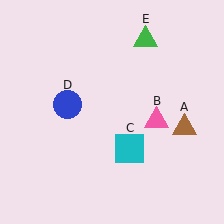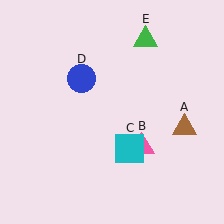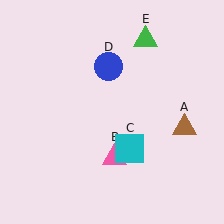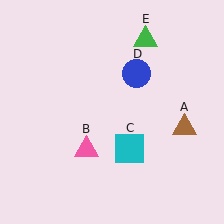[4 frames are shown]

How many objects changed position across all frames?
2 objects changed position: pink triangle (object B), blue circle (object D).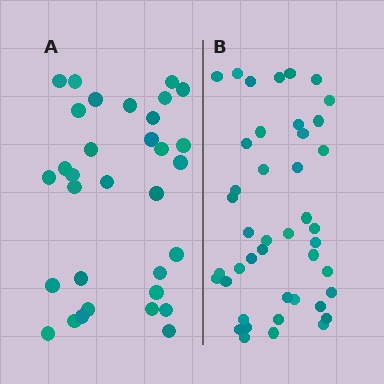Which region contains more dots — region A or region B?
Region B (the right region) has more dots.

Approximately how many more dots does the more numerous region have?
Region B has roughly 12 or so more dots than region A.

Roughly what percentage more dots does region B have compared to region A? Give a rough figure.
About 35% more.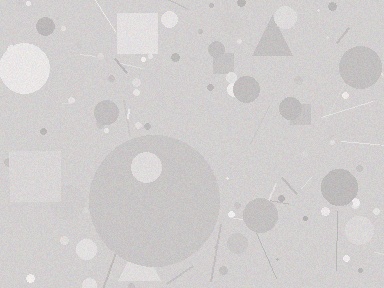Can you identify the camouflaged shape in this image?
The camouflaged shape is a circle.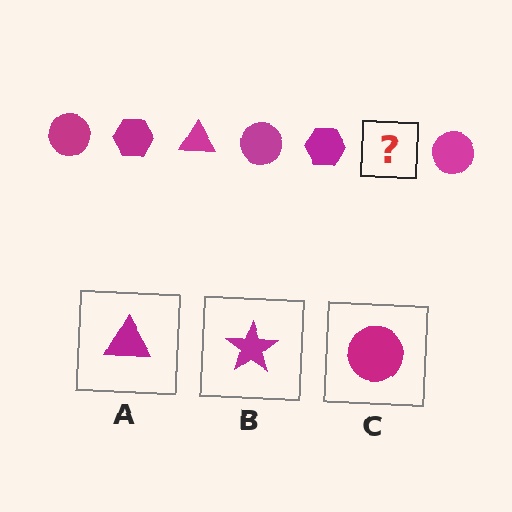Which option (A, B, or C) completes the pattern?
A.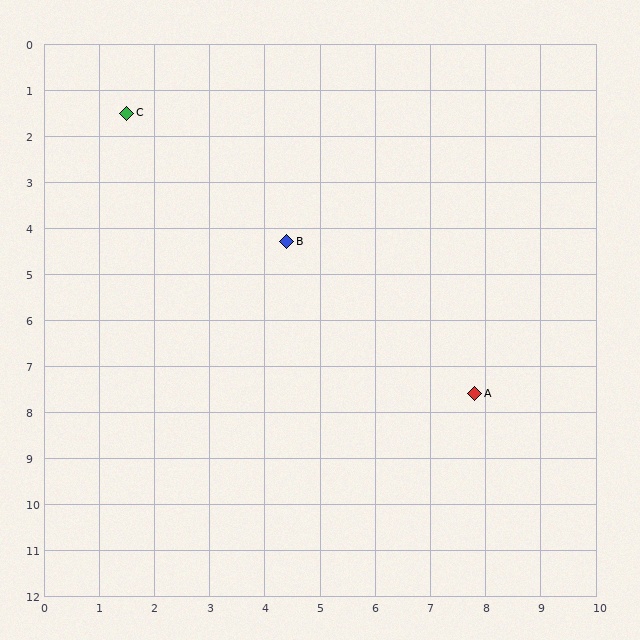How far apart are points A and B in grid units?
Points A and B are about 4.7 grid units apart.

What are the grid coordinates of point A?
Point A is at approximately (7.8, 7.6).